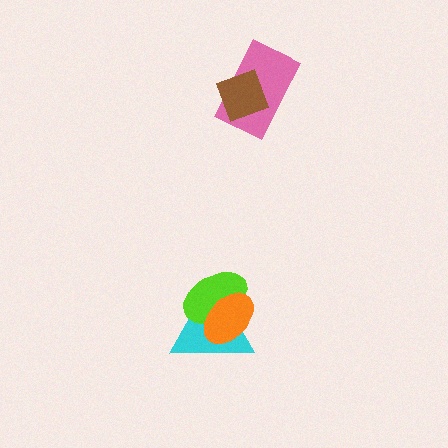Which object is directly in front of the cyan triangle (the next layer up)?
The lime ellipse is directly in front of the cyan triangle.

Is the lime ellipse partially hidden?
Yes, it is partially covered by another shape.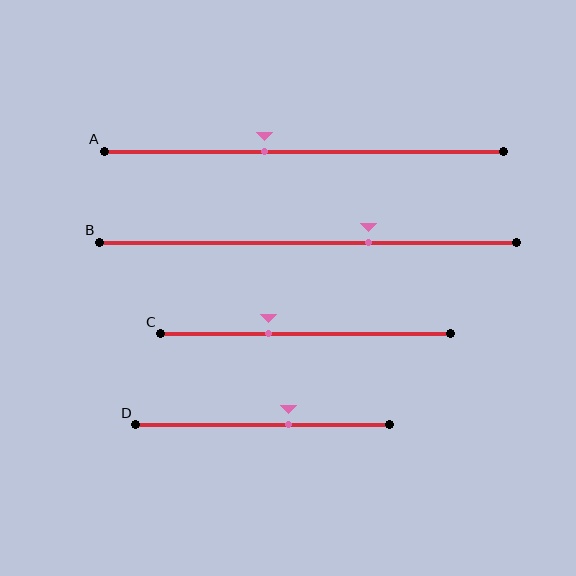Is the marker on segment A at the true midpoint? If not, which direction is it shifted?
No, the marker on segment A is shifted to the left by about 10% of the segment length.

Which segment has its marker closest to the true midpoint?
Segment A has its marker closest to the true midpoint.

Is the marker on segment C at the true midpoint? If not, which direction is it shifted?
No, the marker on segment C is shifted to the left by about 13% of the segment length.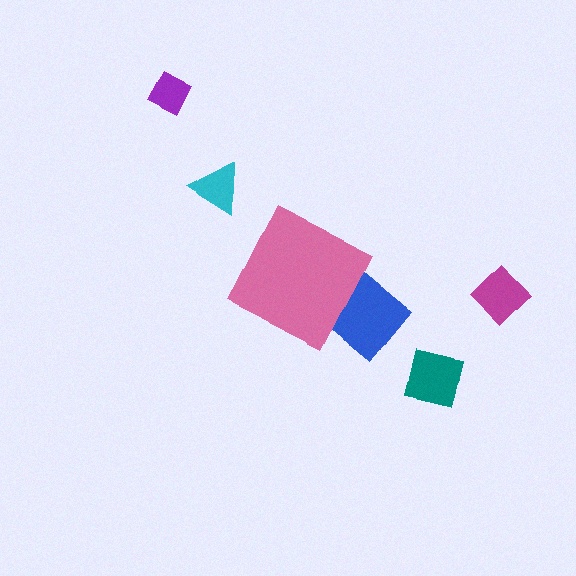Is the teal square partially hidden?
No, the teal square is fully visible.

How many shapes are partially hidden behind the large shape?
1 shape is partially hidden.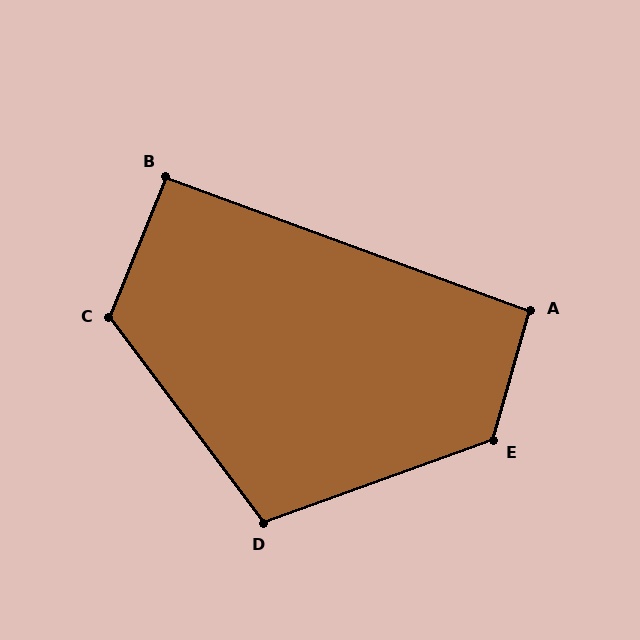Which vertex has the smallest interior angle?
B, at approximately 92 degrees.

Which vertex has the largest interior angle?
E, at approximately 126 degrees.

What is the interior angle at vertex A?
Approximately 94 degrees (approximately right).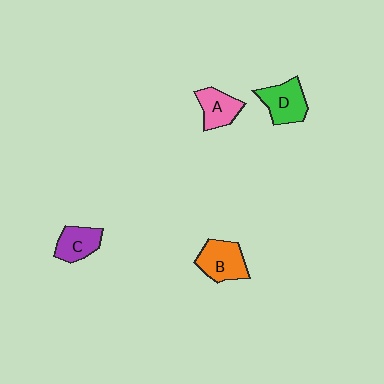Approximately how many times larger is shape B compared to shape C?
Approximately 1.3 times.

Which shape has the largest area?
Shape B (orange).